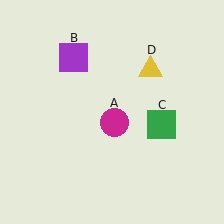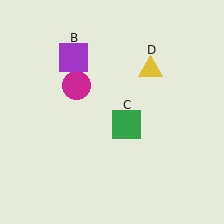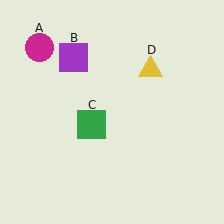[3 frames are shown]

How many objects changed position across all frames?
2 objects changed position: magenta circle (object A), green square (object C).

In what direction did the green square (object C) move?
The green square (object C) moved left.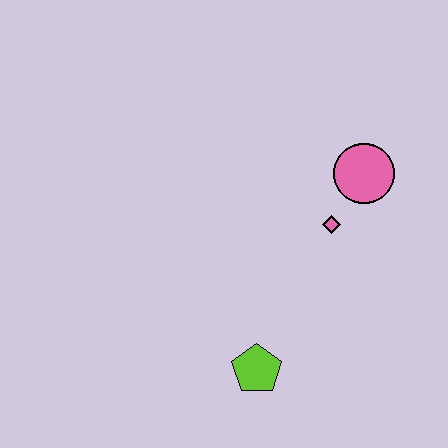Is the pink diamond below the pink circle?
Yes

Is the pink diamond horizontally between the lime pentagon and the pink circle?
Yes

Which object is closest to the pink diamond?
The pink circle is closest to the pink diamond.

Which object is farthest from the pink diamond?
The lime pentagon is farthest from the pink diamond.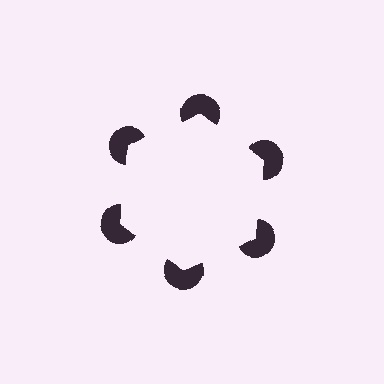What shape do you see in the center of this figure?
An illusory hexagon — its edges are inferred from the aligned wedge cuts in the pac-man discs, not physically drawn.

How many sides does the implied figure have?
6 sides.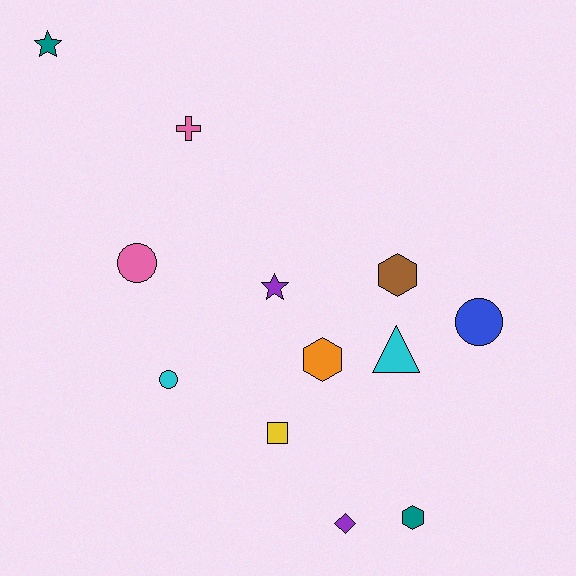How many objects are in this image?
There are 12 objects.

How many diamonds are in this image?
There is 1 diamond.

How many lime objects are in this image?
There are no lime objects.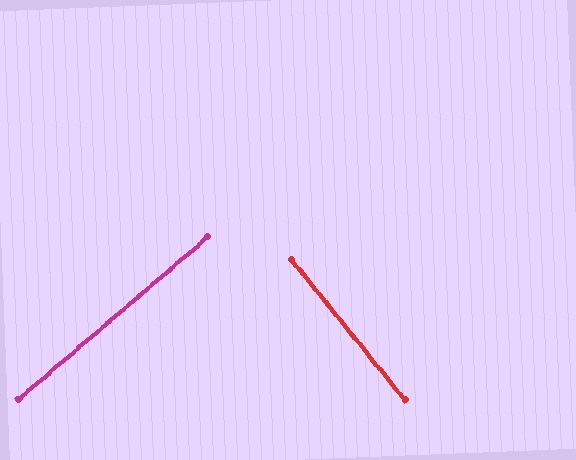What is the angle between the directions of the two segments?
Approximately 88 degrees.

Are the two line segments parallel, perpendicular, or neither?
Perpendicular — they meet at approximately 88°.